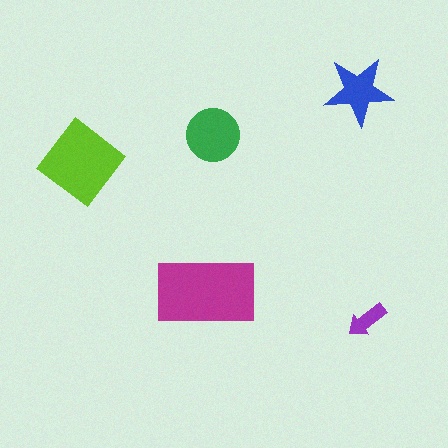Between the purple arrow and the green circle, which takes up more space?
The green circle.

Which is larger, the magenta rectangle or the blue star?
The magenta rectangle.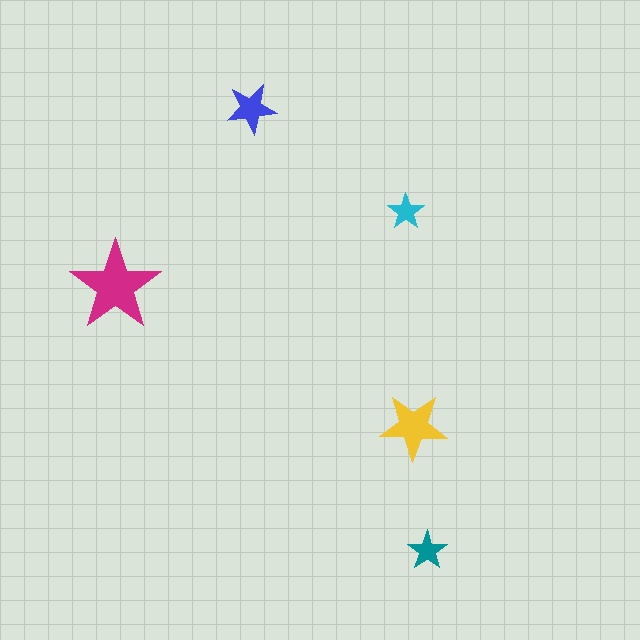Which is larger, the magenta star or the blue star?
The magenta one.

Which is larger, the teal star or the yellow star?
The yellow one.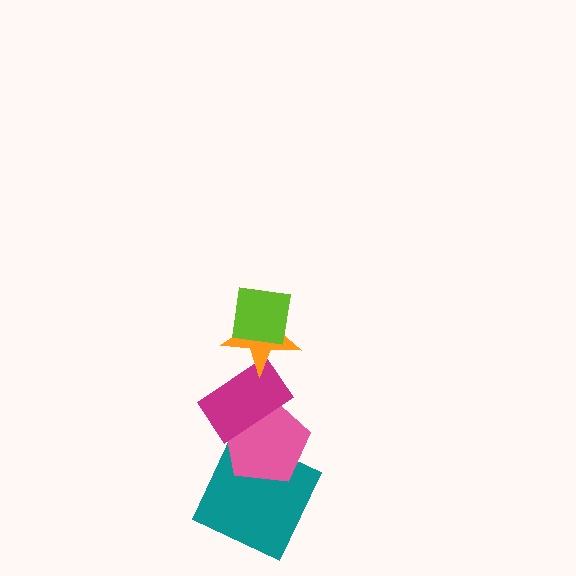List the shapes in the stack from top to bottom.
From top to bottom: the lime square, the orange star, the magenta rectangle, the pink pentagon, the teal square.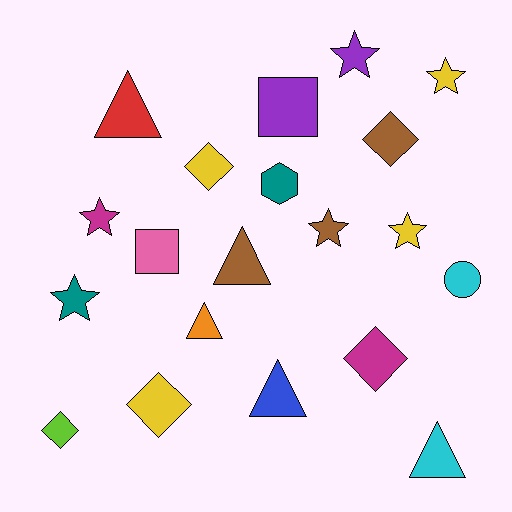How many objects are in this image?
There are 20 objects.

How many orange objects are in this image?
There is 1 orange object.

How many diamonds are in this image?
There are 5 diamonds.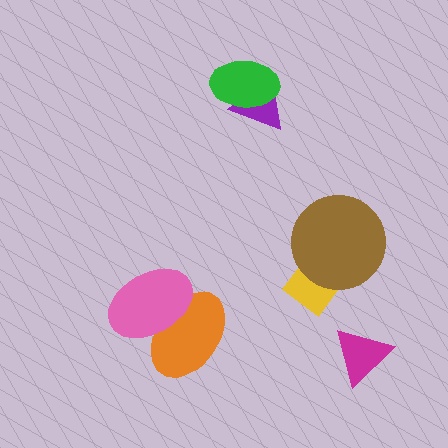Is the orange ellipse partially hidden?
Yes, it is partially covered by another shape.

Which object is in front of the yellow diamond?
The brown circle is in front of the yellow diamond.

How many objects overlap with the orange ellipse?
1 object overlaps with the orange ellipse.